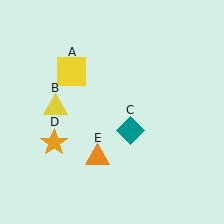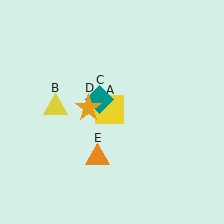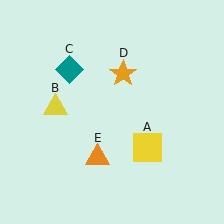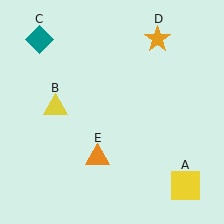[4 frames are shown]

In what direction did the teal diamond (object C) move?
The teal diamond (object C) moved up and to the left.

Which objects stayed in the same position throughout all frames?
Yellow triangle (object B) and orange triangle (object E) remained stationary.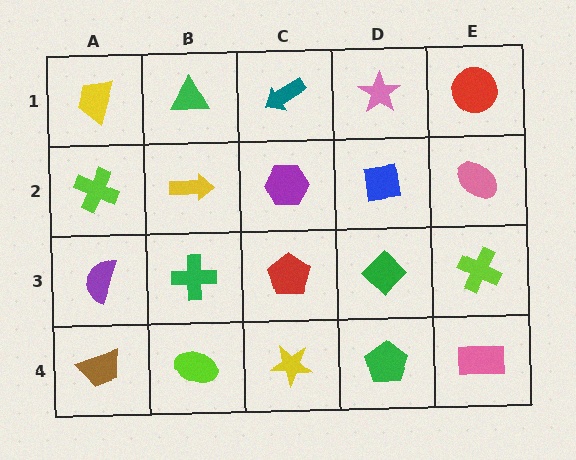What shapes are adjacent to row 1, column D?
A blue square (row 2, column D), a teal arrow (row 1, column C), a red circle (row 1, column E).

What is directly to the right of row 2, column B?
A purple hexagon.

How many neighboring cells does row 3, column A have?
3.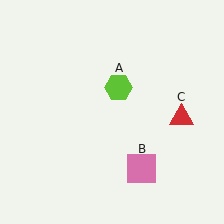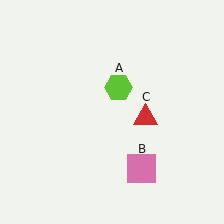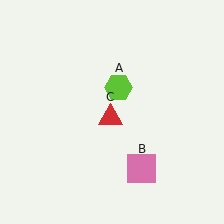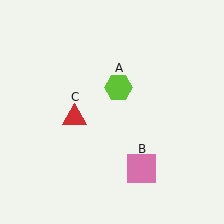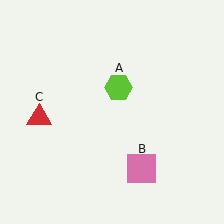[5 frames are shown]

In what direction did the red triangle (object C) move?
The red triangle (object C) moved left.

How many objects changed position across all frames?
1 object changed position: red triangle (object C).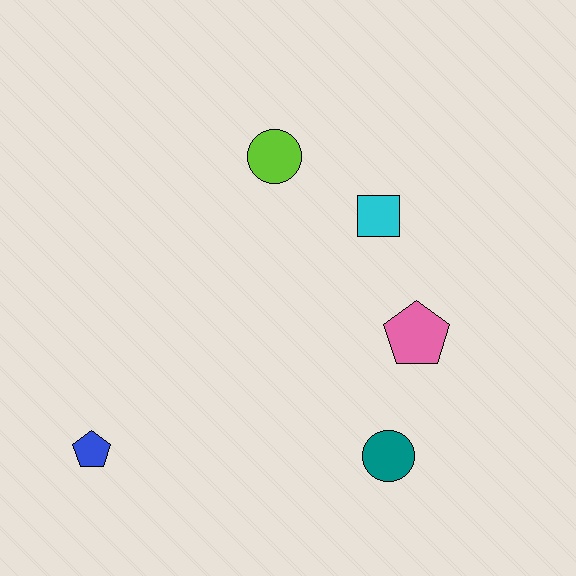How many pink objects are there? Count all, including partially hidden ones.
There is 1 pink object.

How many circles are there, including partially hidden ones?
There are 2 circles.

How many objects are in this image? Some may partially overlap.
There are 5 objects.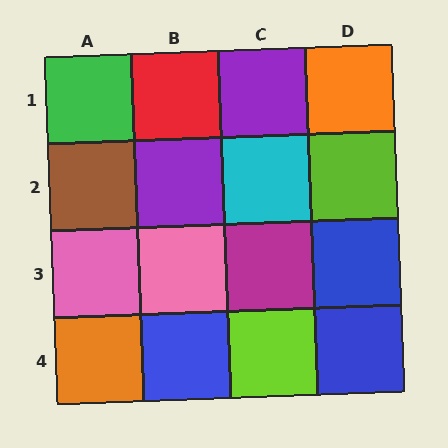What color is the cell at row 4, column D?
Blue.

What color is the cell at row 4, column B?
Blue.